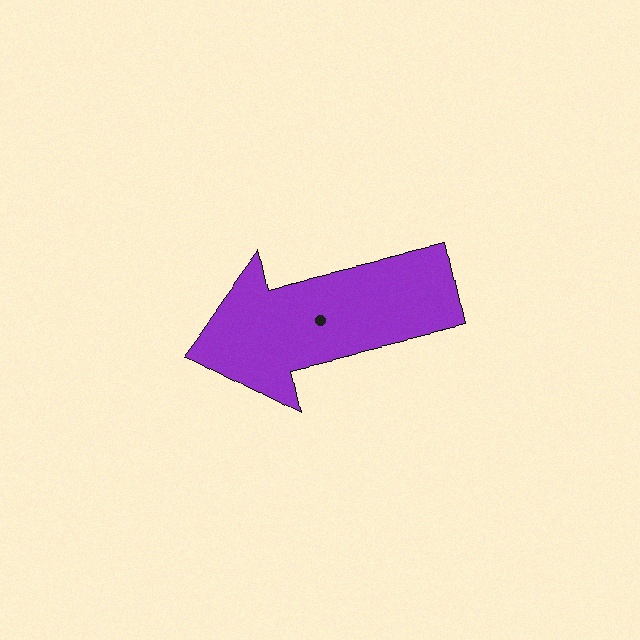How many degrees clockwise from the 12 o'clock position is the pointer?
Approximately 257 degrees.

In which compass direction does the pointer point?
West.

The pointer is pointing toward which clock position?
Roughly 9 o'clock.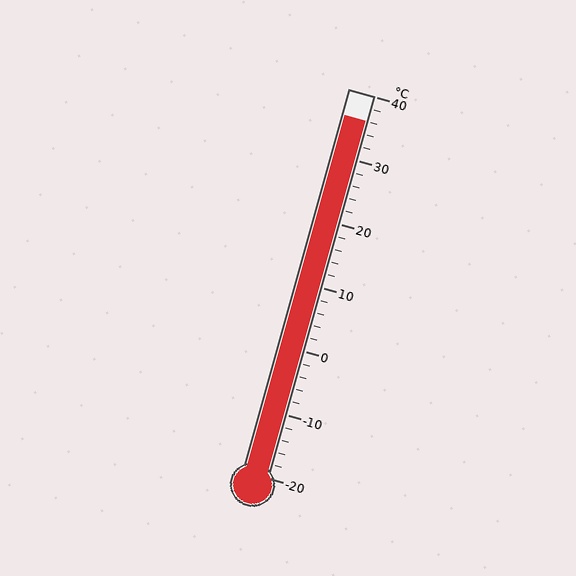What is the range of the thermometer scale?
The thermometer scale ranges from -20°C to 40°C.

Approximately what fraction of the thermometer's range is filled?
The thermometer is filled to approximately 95% of its range.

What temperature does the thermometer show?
The thermometer shows approximately 36°C.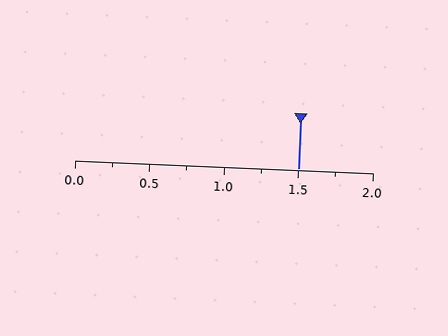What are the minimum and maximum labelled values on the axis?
The axis runs from 0.0 to 2.0.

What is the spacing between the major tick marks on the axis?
The major ticks are spaced 0.5 apart.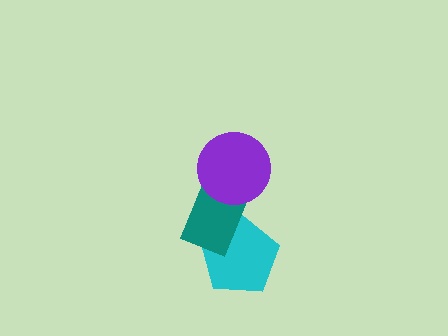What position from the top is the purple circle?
The purple circle is 1st from the top.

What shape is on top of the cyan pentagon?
The teal rectangle is on top of the cyan pentagon.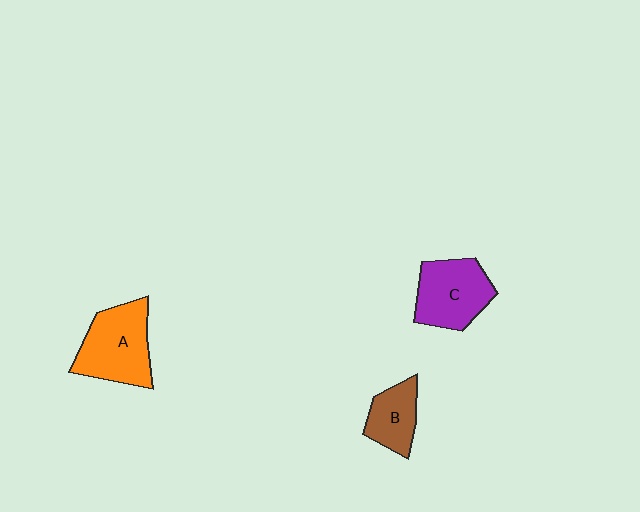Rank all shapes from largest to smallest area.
From largest to smallest: A (orange), C (purple), B (brown).